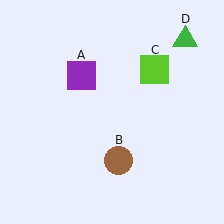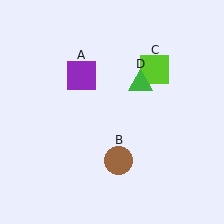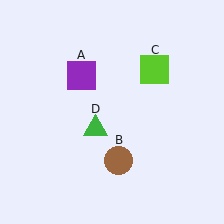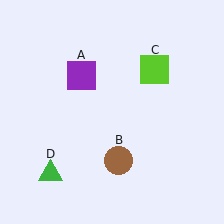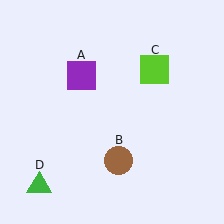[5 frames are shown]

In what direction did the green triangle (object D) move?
The green triangle (object D) moved down and to the left.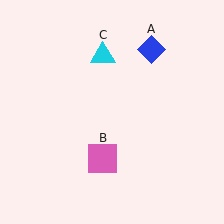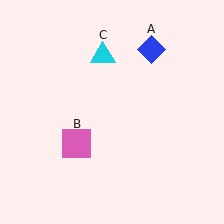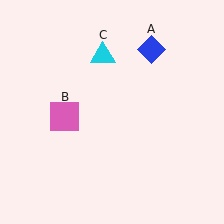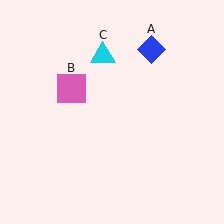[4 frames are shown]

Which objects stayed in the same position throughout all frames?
Blue diamond (object A) and cyan triangle (object C) remained stationary.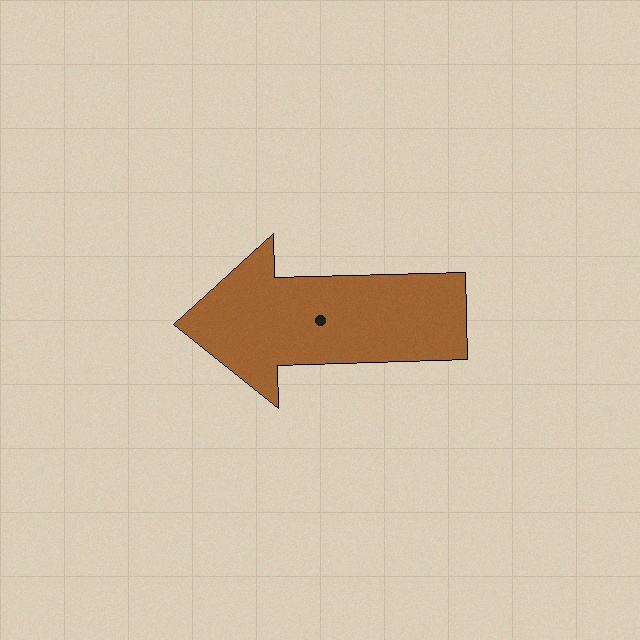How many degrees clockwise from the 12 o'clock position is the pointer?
Approximately 268 degrees.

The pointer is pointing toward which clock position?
Roughly 9 o'clock.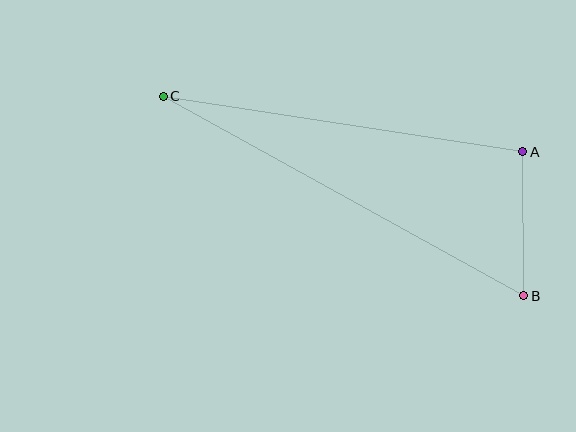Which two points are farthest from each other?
Points B and C are farthest from each other.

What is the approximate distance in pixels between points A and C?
The distance between A and C is approximately 364 pixels.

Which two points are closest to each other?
Points A and B are closest to each other.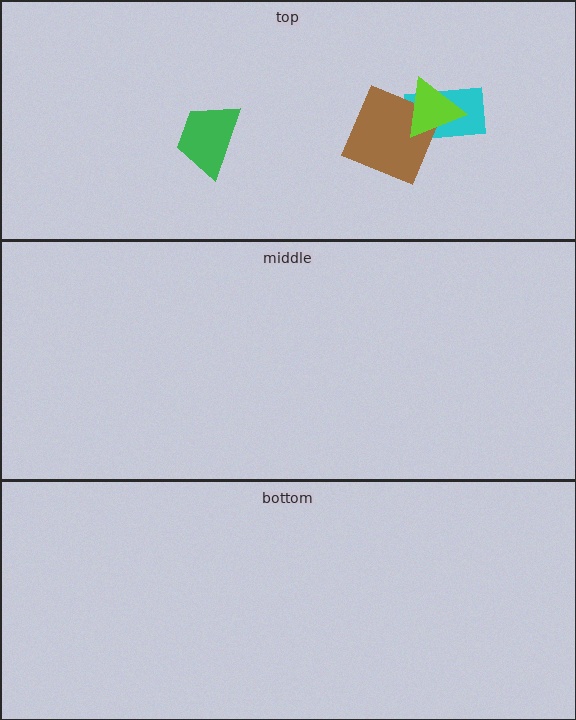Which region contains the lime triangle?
The top region.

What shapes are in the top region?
The green trapezoid, the cyan rectangle, the brown square, the lime triangle.